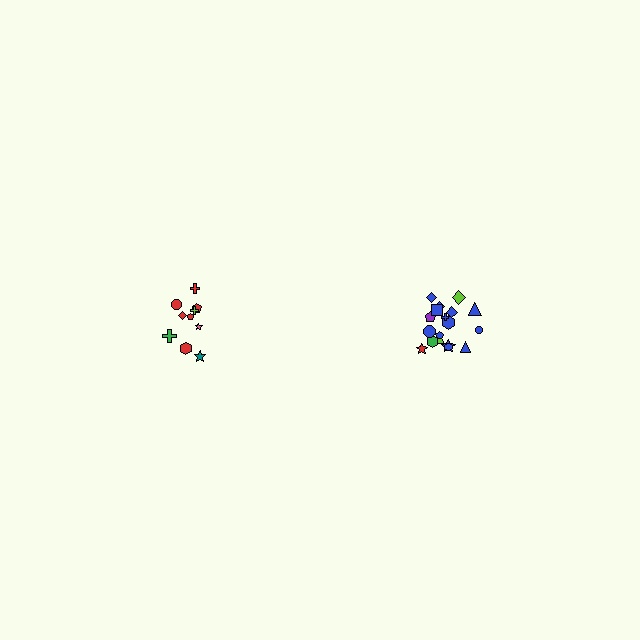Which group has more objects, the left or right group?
The right group.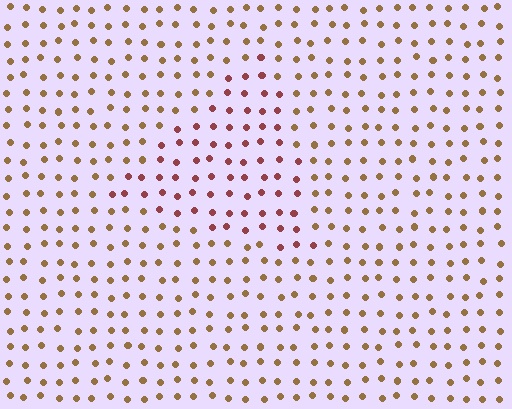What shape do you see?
I see a triangle.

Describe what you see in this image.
The image is filled with small brown elements in a uniform arrangement. A triangle-shaped region is visible where the elements are tinted to a slightly different hue, forming a subtle color boundary.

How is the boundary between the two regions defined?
The boundary is defined purely by a slight shift in hue (about 41 degrees). Spacing, size, and orientation are identical on both sides.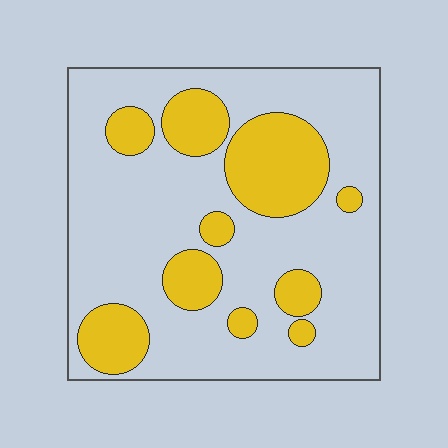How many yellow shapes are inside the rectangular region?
10.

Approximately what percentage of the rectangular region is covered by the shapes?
Approximately 25%.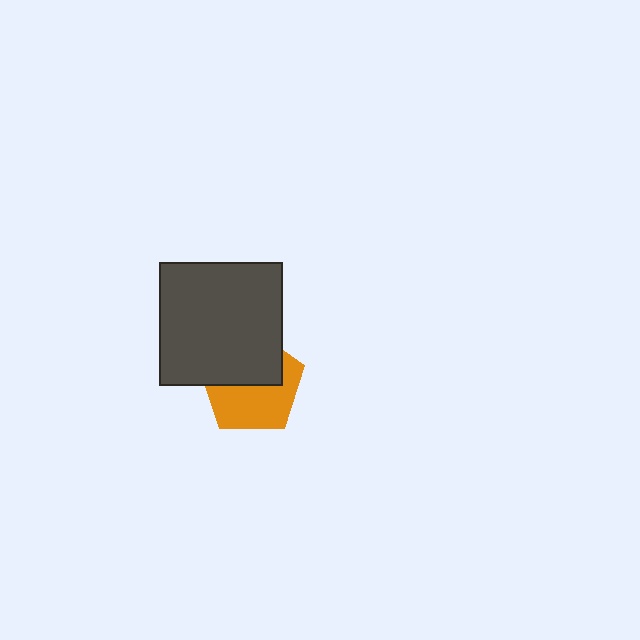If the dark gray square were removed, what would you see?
You would see the complete orange pentagon.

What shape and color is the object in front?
The object in front is a dark gray square.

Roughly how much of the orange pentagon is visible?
About half of it is visible (roughly 53%).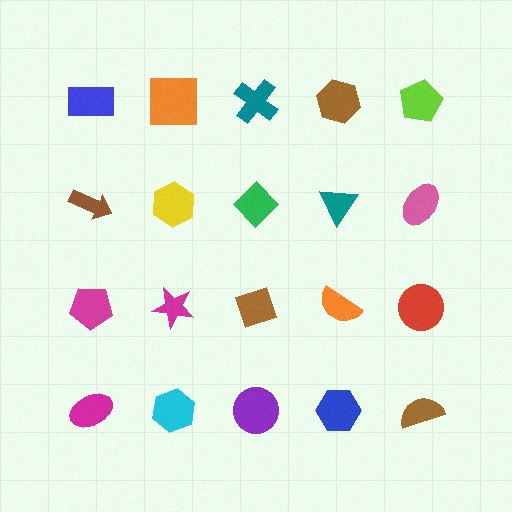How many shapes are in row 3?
5 shapes.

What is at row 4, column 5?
A brown semicircle.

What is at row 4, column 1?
A magenta ellipse.